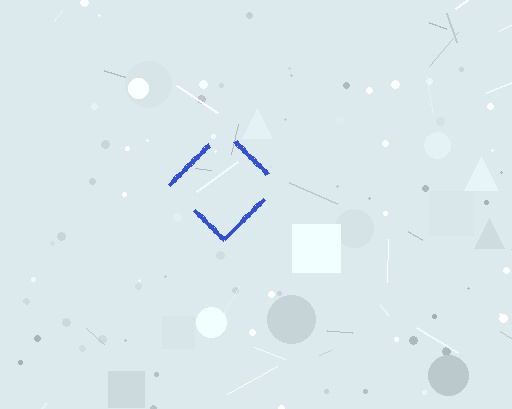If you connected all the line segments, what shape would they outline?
They would outline a diamond.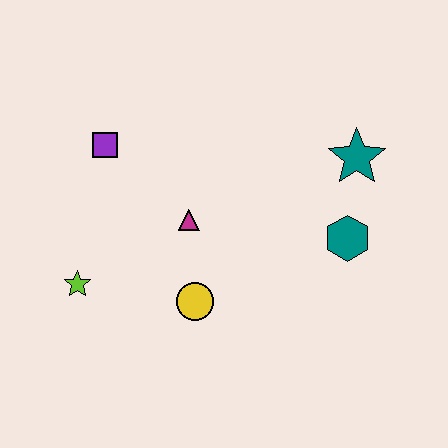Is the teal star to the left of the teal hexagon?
No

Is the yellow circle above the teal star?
No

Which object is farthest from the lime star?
The teal star is farthest from the lime star.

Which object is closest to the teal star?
The teal hexagon is closest to the teal star.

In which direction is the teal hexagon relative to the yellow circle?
The teal hexagon is to the right of the yellow circle.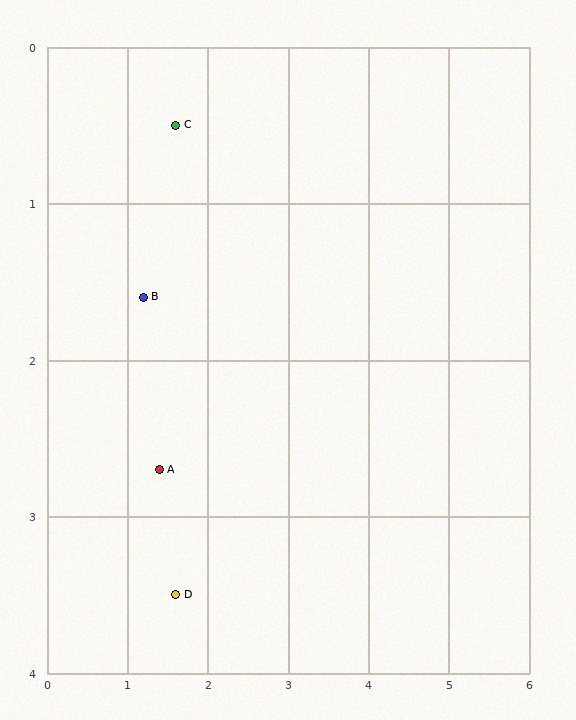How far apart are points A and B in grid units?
Points A and B are about 1.1 grid units apart.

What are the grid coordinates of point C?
Point C is at approximately (1.6, 0.5).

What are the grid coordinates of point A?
Point A is at approximately (1.4, 2.7).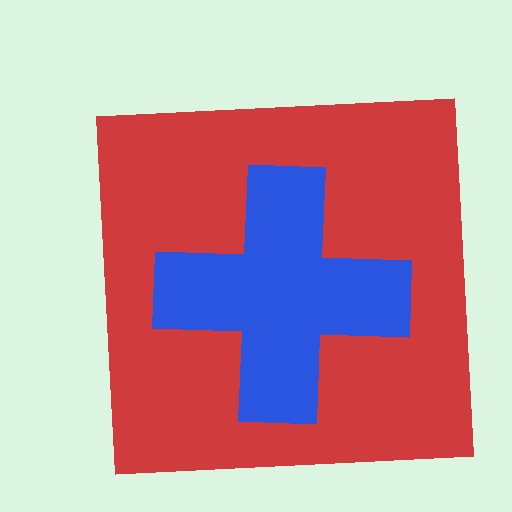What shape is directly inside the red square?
The blue cross.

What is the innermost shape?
The blue cross.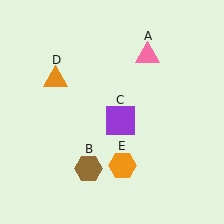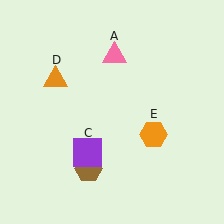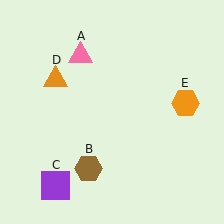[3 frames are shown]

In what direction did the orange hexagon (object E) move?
The orange hexagon (object E) moved up and to the right.